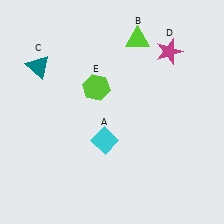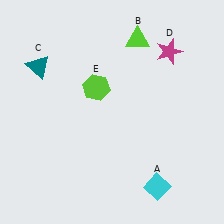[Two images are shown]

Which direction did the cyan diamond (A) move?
The cyan diamond (A) moved right.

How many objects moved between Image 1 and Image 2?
1 object moved between the two images.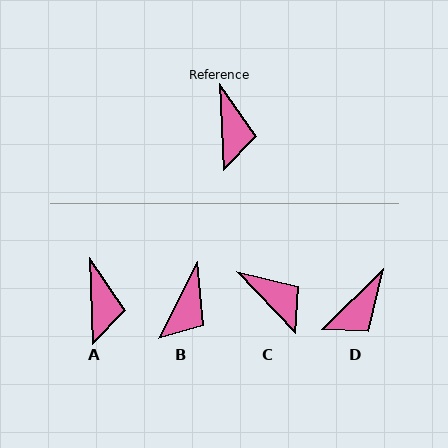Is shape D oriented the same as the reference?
No, it is off by about 47 degrees.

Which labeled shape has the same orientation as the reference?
A.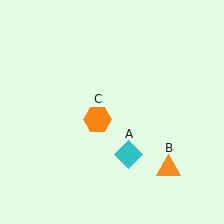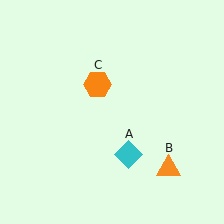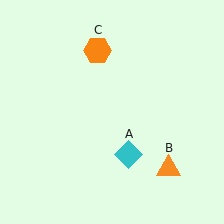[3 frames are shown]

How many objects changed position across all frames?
1 object changed position: orange hexagon (object C).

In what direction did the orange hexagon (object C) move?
The orange hexagon (object C) moved up.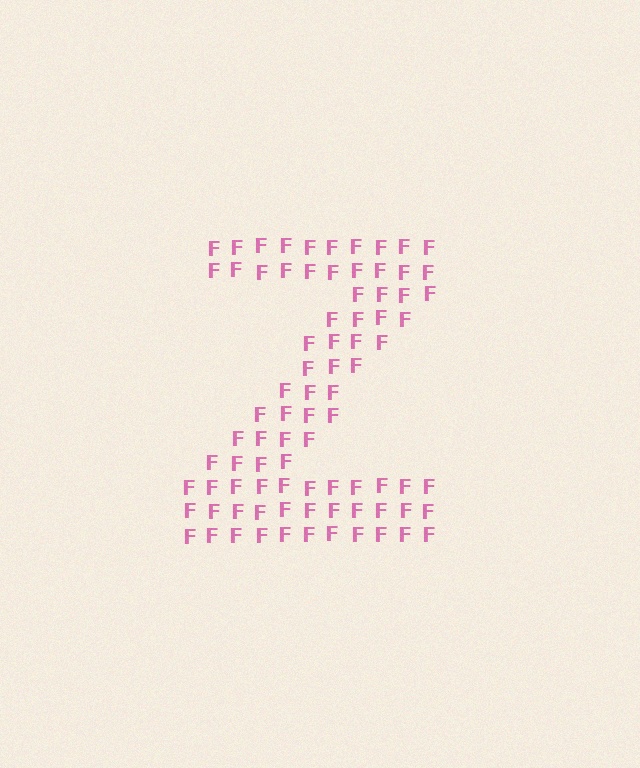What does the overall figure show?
The overall figure shows the letter Z.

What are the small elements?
The small elements are letter F's.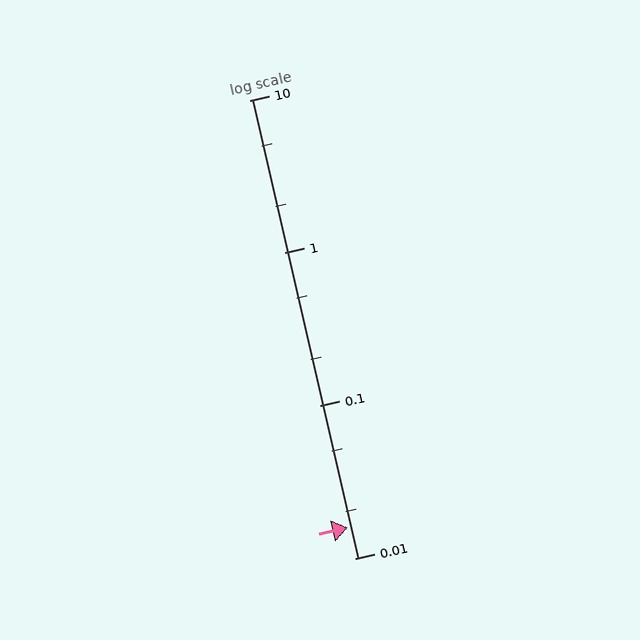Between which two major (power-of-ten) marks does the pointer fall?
The pointer is between 0.01 and 0.1.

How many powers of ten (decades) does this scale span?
The scale spans 3 decades, from 0.01 to 10.